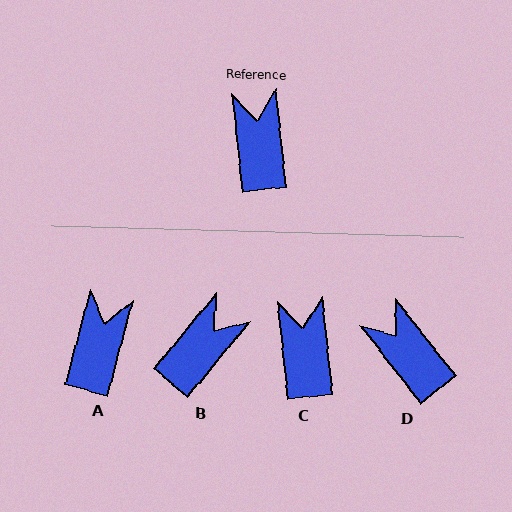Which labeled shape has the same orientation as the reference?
C.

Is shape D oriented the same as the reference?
No, it is off by about 32 degrees.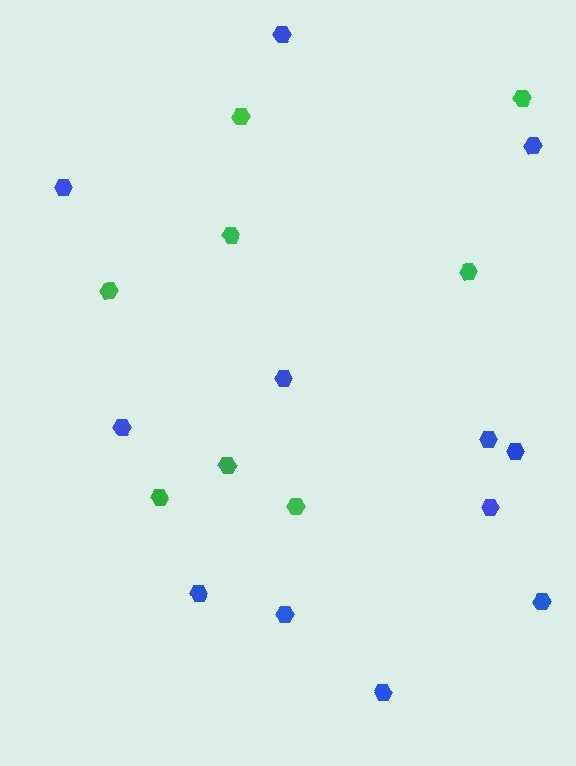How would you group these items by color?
There are 2 groups: one group of green hexagons (8) and one group of blue hexagons (12).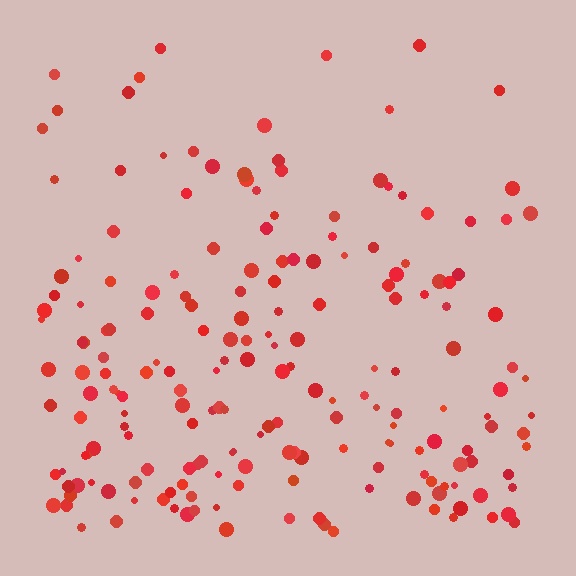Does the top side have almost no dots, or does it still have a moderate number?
Still a moderate number, just noticeably fewer than the bottom.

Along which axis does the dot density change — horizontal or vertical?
Vertical.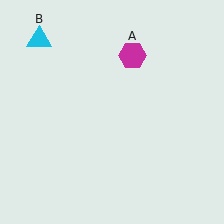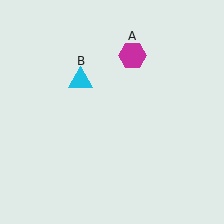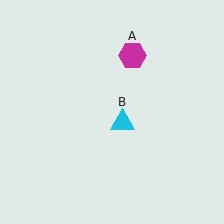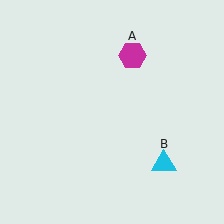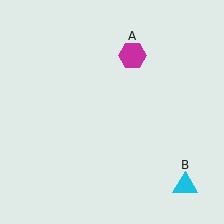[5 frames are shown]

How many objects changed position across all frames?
1 object changed position: cyan triangle (object B).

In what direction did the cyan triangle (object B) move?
The cyan triangle (object B) moved down and to the right.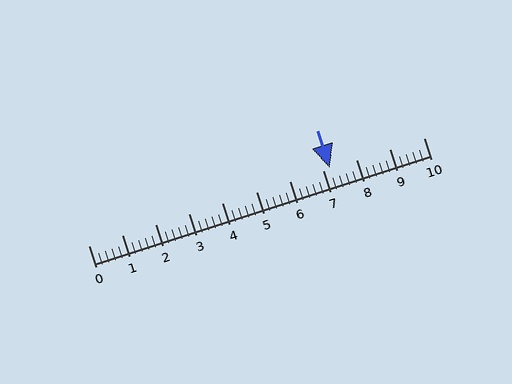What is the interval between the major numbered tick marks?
The major tick marks are spaced 1 units apart.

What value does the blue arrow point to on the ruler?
The blue arrow points to approximately 7.2.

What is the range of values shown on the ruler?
The ruler shows values from 0 to 10.